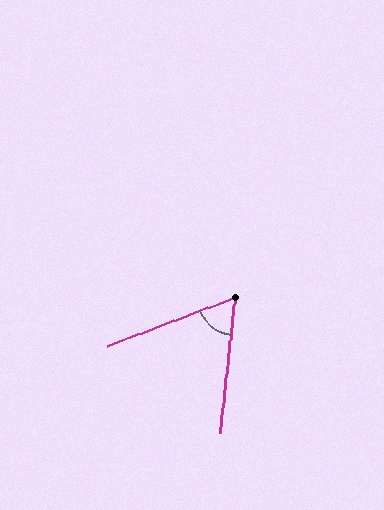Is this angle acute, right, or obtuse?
It is acute.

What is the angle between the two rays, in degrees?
Approximately 63 degrees.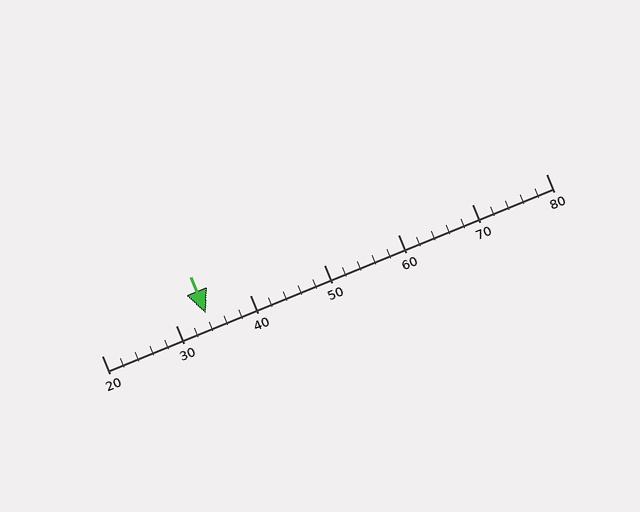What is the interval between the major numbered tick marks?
The major tick marks are spaced 10 units apart.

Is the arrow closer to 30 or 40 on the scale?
The arrow is closer to 30.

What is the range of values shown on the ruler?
The ruler shows values from 20 to 80.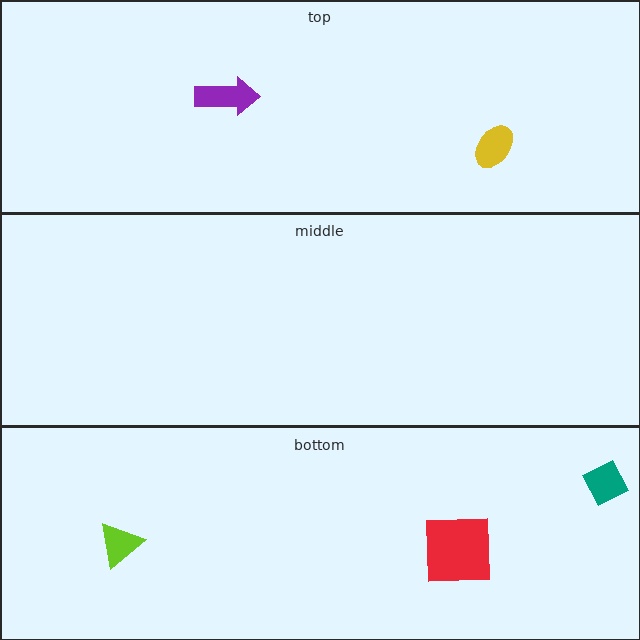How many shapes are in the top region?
2.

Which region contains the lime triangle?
The bottom region.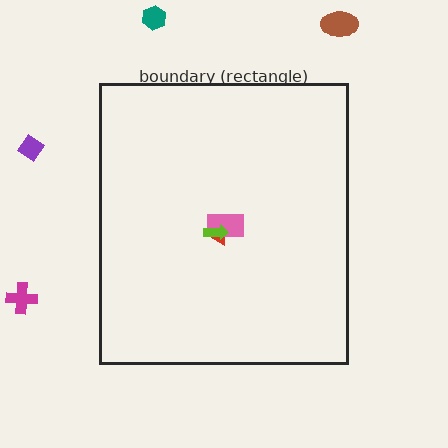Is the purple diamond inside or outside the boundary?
Outside.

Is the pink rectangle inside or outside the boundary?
Inside.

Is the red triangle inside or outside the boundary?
Inside.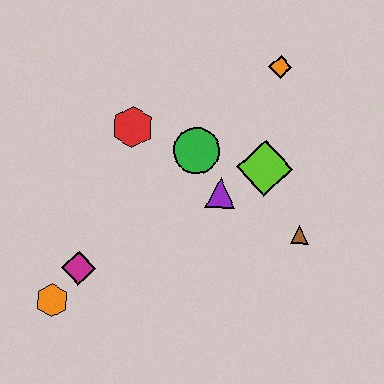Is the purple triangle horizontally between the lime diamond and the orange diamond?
No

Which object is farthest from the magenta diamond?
The orange diamond is farthest from the magenta diamond.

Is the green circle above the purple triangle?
Yes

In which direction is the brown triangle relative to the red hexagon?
The brown triangle is to the right of the red hexagon.